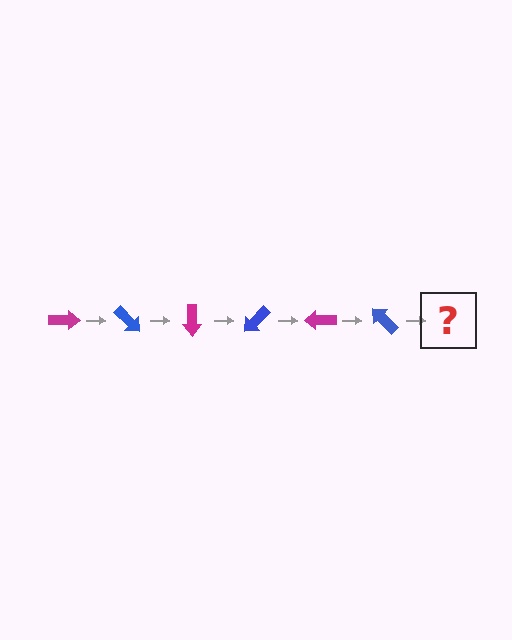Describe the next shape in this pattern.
It should be a magenta arrow, rotated 270 degrees from the start.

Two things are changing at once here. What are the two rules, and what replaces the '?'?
The two rules are that it rotates 45 degrees each step and the color cycles through magenta and blue. The '?' should be a magenta arrow, rotated 270 degrees from the start.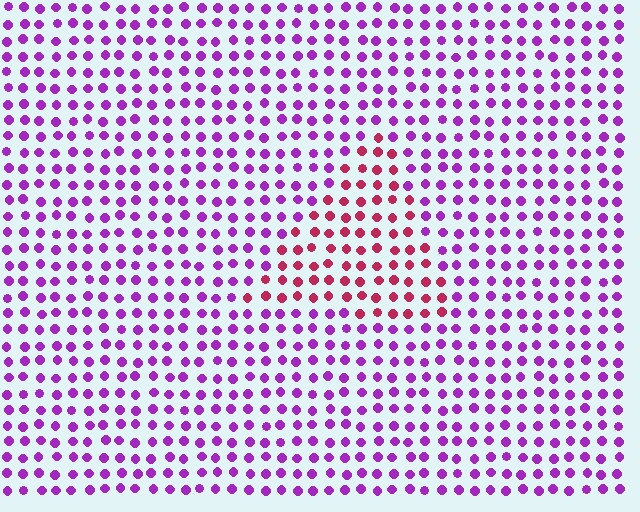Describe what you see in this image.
The image is filled with small purple elements in a uniform arrangement. A triangle-shaped region is visible where the elements are tinted to a slightly different hue, forming a subtle color boundary.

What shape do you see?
I see a triangle.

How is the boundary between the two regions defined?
The boundary is defined purely by a slight shift in hue (about 50 degrees). Spacing, size, and orientation are identical on both sides.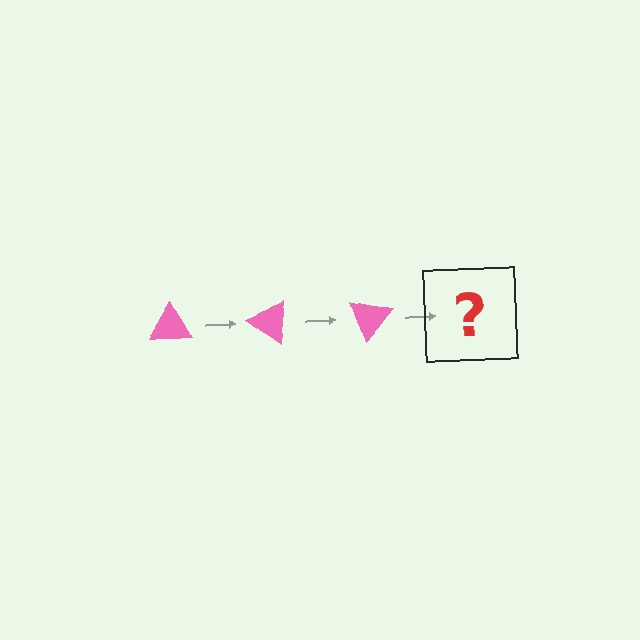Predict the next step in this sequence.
The next step is a pink triangle rotated 105 degrees.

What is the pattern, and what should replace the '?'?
The pattern is that the triangle rotates 35 degrees each step. The '?' should be a pink triangle rotated 105 degrees.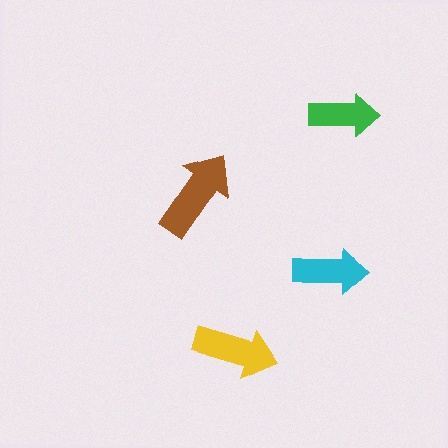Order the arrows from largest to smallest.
the brown one, the yellow one, the cyan one, the green one.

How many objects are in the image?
There are 4 objects in the image.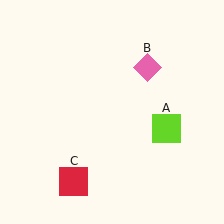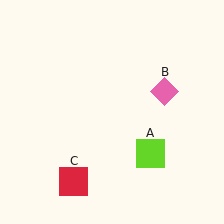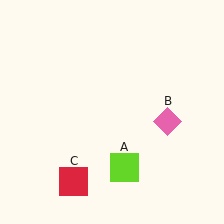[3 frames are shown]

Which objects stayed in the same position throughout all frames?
Red square (object C) remained stationary.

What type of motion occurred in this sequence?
The lime square (object A), pink diamond (object B) rotated clockwise around the center of the scene.